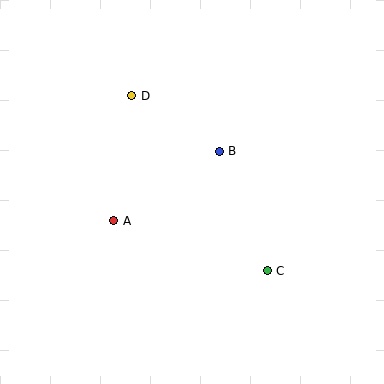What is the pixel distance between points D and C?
The distance between D and C is 221 pixels.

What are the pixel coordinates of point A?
Point A is at (114, 221).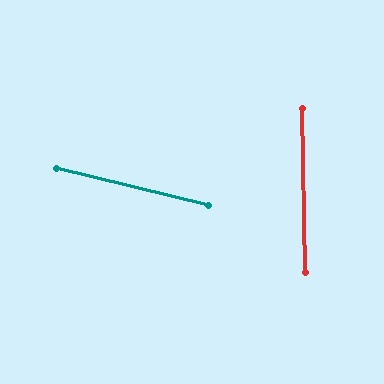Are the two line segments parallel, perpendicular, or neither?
Neither parallel nor perpendicular — they differ by about 76°.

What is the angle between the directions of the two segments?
Approximately 76 degrees.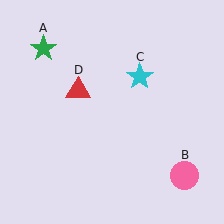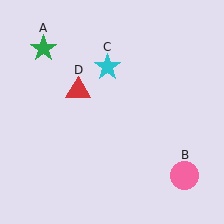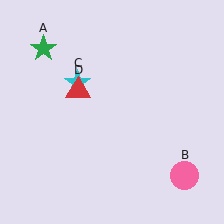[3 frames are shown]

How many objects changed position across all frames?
1 object changed position: cyan star (object C).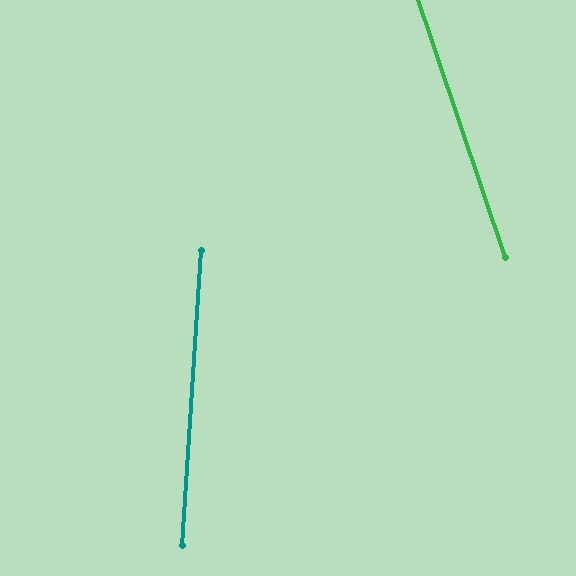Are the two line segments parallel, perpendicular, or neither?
Neither parallel nor perpendicular — they differ by about 22°.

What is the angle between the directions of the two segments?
Approximately 22 degrees.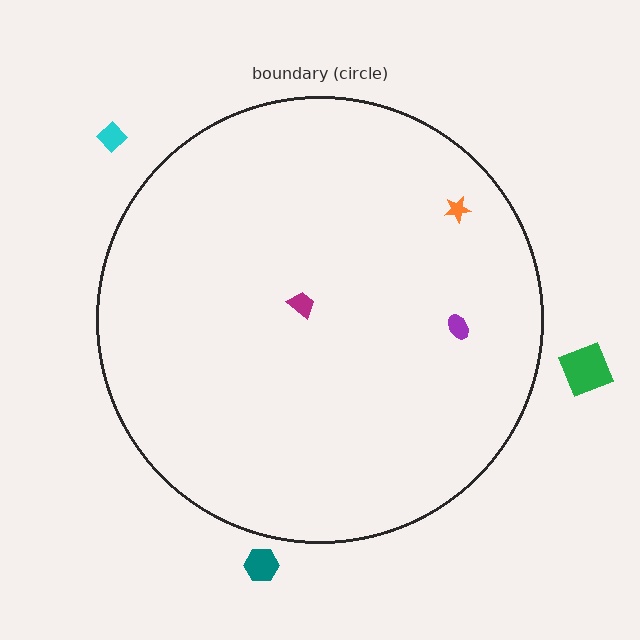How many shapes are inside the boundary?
3 inside, 3 outside.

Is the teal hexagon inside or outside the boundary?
Outside.